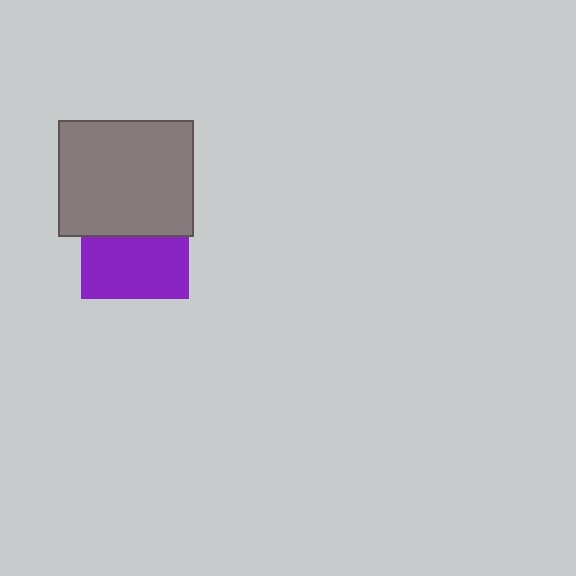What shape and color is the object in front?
The object in front is a gray rectangle.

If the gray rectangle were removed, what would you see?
You would see the complete purple square.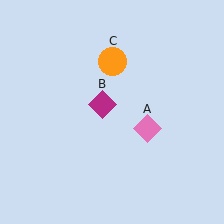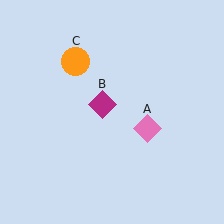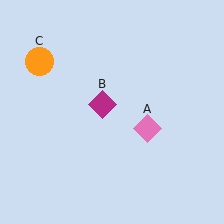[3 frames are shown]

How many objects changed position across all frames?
1 object changed position: orange circle (object C).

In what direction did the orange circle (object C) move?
The orange circle (object C) moved left.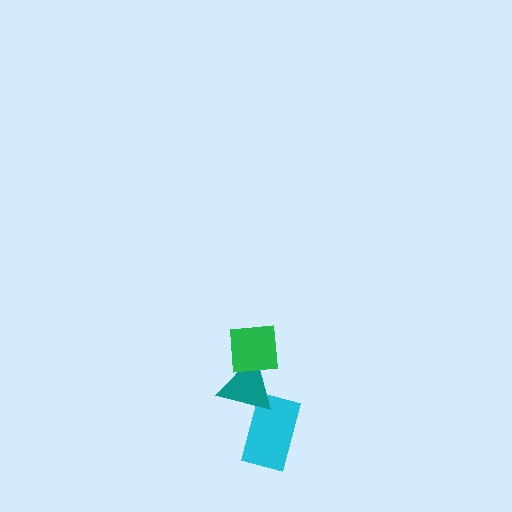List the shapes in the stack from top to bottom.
From top to bottom: the green square, the teal triangle, the cyan rectangle.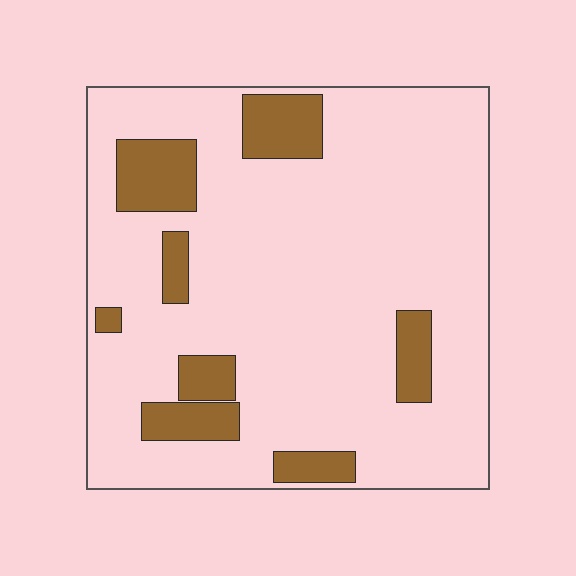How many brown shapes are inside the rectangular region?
8.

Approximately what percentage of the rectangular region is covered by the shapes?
Approximately 15%.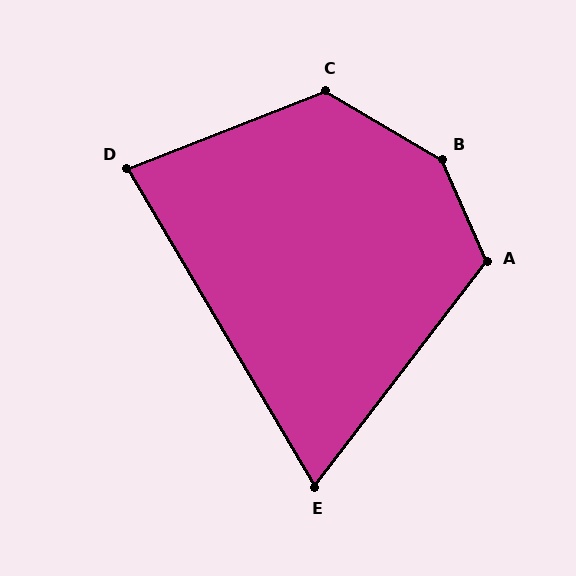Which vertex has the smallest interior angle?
E, at approximately 68 degrees.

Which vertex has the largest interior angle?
B, at approximately 144 degrees.